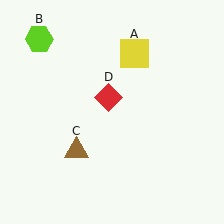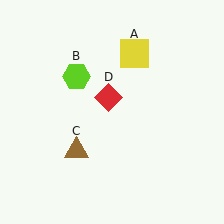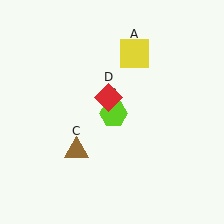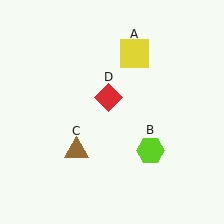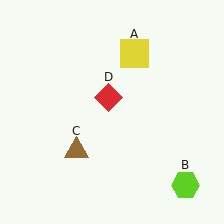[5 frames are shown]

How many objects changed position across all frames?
1 object changed position: lime hexagon (object B).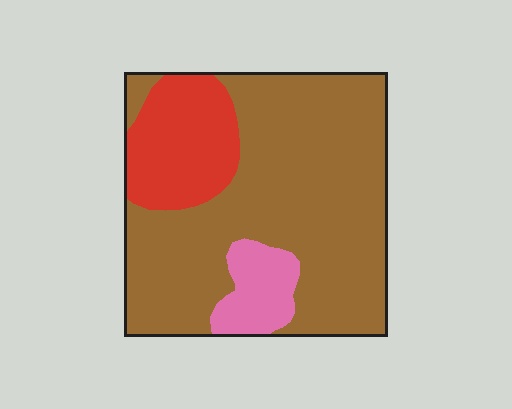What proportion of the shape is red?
Red takes up about one fifth (1/5) of the shape.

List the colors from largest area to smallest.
From largest to smallest: brown, red, pink.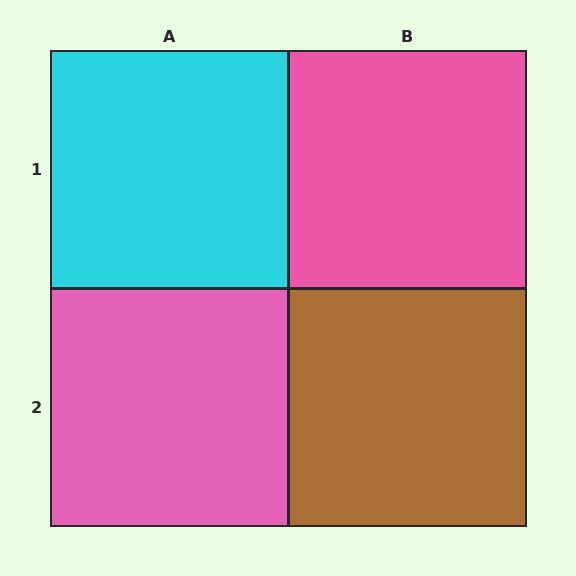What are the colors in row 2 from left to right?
Pink, brown.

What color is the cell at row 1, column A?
Cyan.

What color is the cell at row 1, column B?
Pink.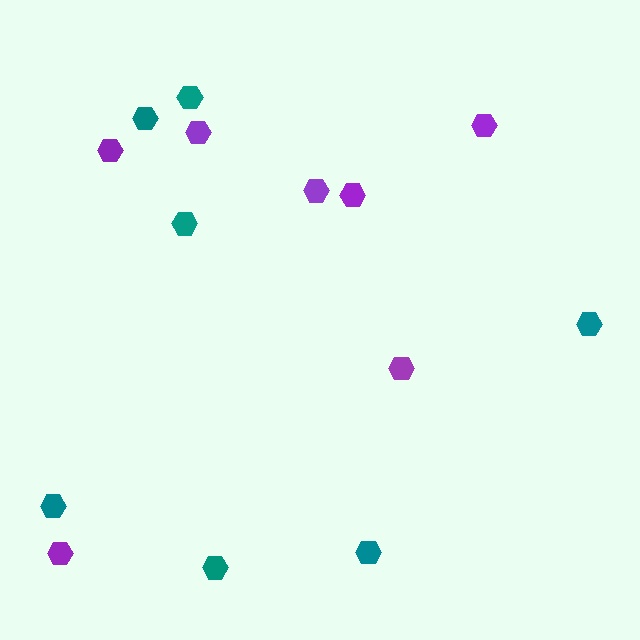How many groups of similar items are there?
There are 2 groups: one group of teal hexagons (7) and one group of purple hexagons (7).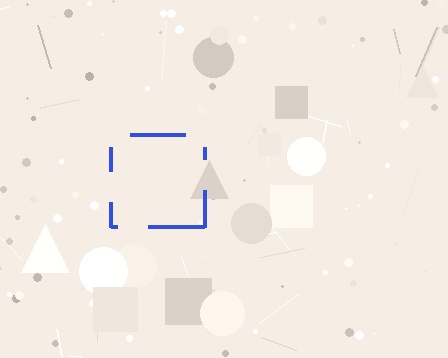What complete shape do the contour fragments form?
The contour fragments form a square.